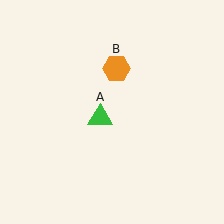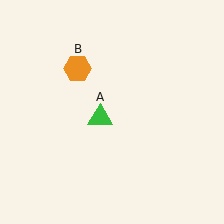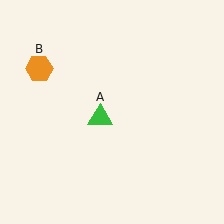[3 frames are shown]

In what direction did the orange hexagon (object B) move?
The orange hexagon (object B) moved left.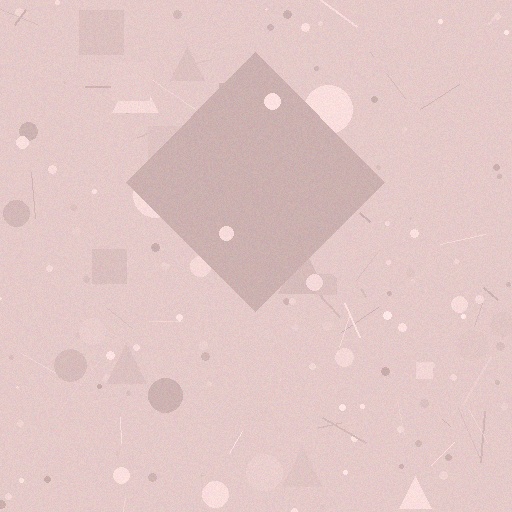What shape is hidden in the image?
A diamond is hidden in the image.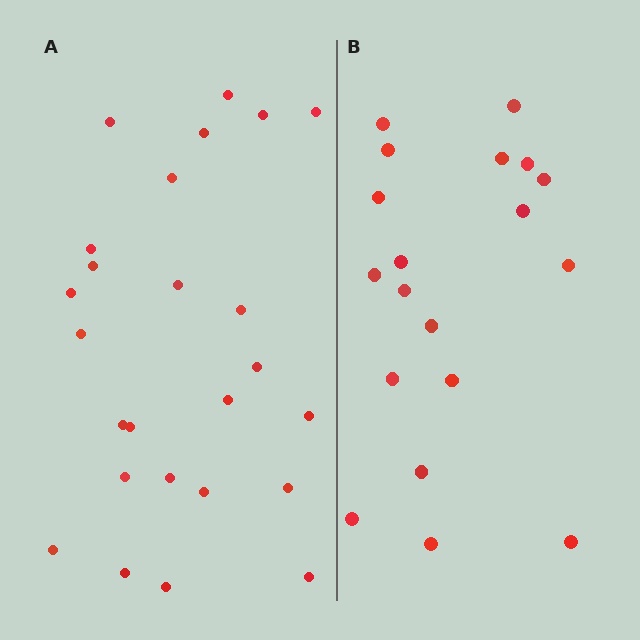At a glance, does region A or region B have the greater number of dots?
Region A (the left region) has more dots.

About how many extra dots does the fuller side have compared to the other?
Region A has about 6 more dots than region B.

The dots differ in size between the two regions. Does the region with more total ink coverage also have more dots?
No. Region B has more total ink coverage because its dots are larger, but region A actually contains more individual dots. Total area can be misleading — the number of items is what matters here.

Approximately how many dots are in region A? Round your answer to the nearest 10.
About 20 dots. (The exact count is 25, which rounds to 20.)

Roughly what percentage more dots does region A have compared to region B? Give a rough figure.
About 30% more.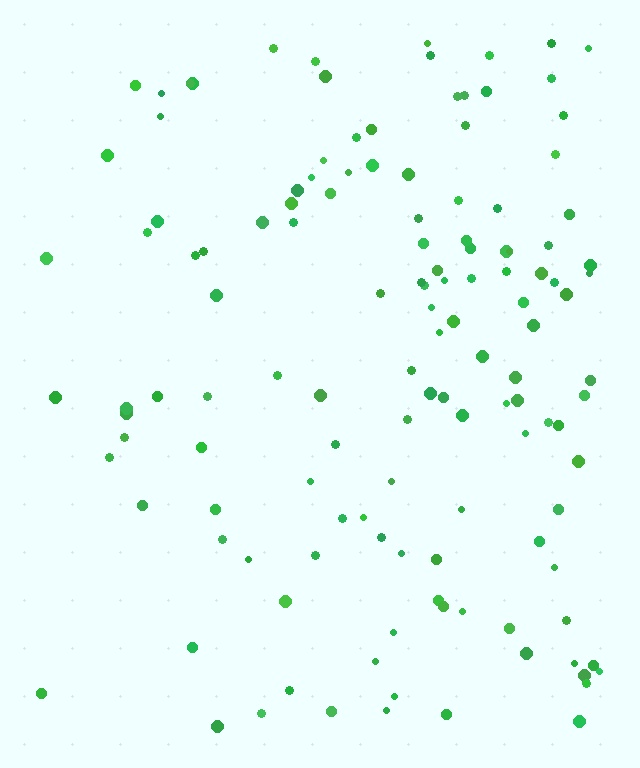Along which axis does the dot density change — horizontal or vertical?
Horizontal.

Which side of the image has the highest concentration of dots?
The right.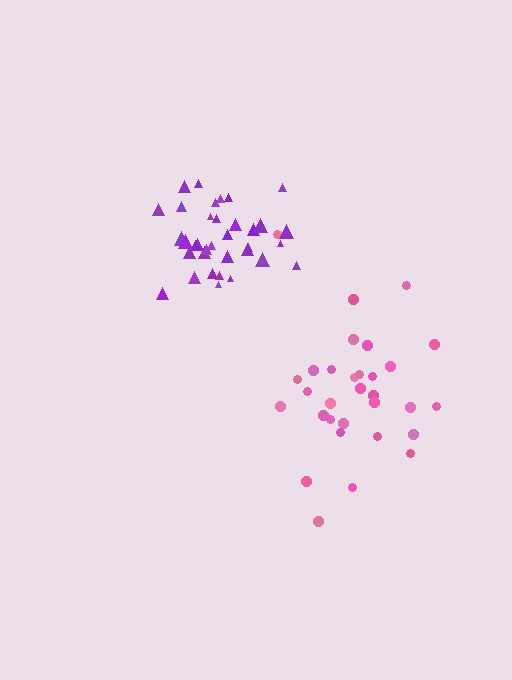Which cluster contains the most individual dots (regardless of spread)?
Purple (35).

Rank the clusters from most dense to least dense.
purple, pink.